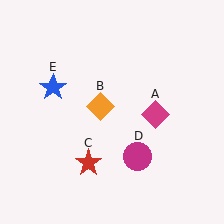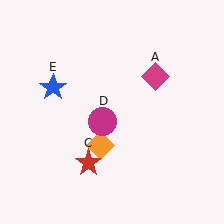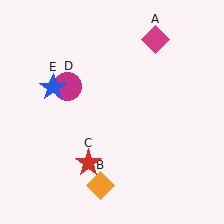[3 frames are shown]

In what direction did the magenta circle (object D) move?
The magenta circle (object D) moved up and to the left.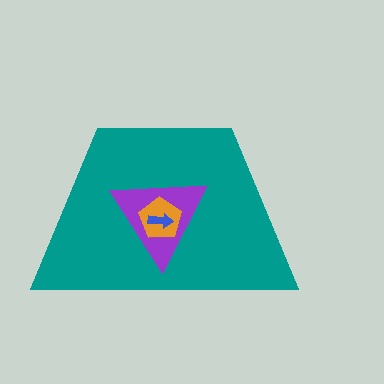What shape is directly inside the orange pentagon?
The blue arrow.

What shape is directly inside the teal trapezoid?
The purple triangle.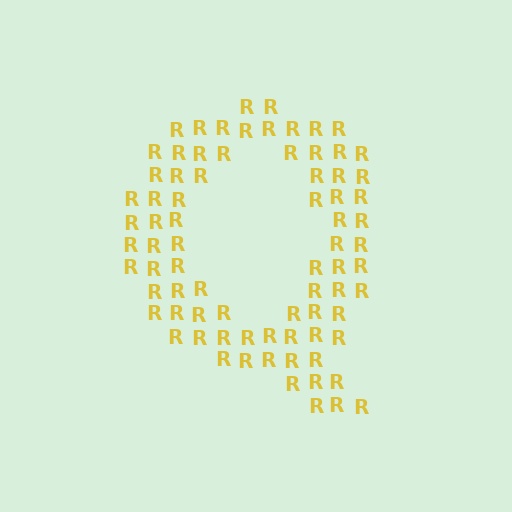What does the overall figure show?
The overall figure shows the letter Q.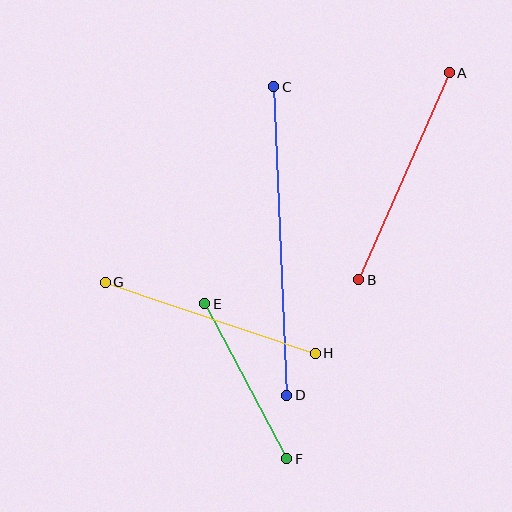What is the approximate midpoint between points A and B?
The midpoint is at approximately (404, 176) pixels.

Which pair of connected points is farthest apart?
Points C and D are farthest apart.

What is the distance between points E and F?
The distance is approximately 175 pixels.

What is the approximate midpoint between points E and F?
The midpoint is at approximately (246, 381) pixels.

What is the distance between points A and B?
The distance is approximately 226 pixels.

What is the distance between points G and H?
The distance is approximately 222 pixels.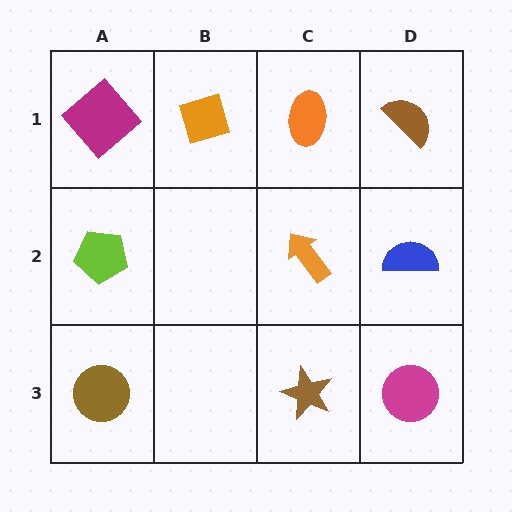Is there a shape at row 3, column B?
No, that cell is empty.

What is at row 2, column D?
A blue semicircle.